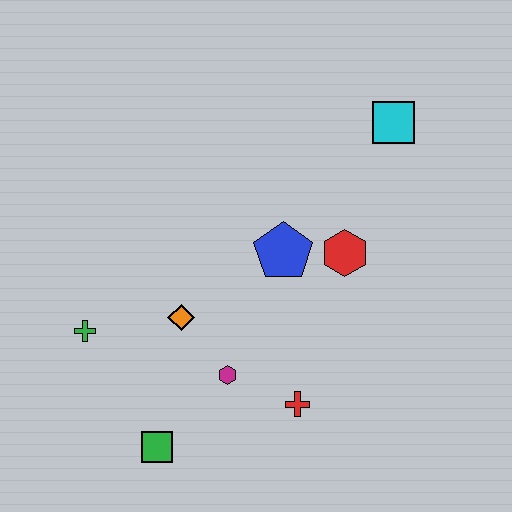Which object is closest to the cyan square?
The red hexagon is closest to the cyan square.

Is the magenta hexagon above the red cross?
Yes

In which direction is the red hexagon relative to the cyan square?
The red hexagon is below the cyan square.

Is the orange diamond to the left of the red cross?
Yes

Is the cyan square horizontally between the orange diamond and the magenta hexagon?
No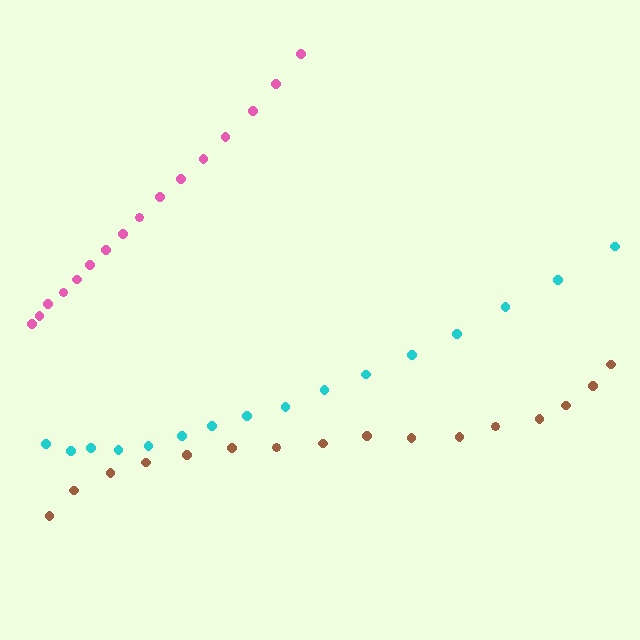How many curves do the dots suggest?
There are 3 distinct paths.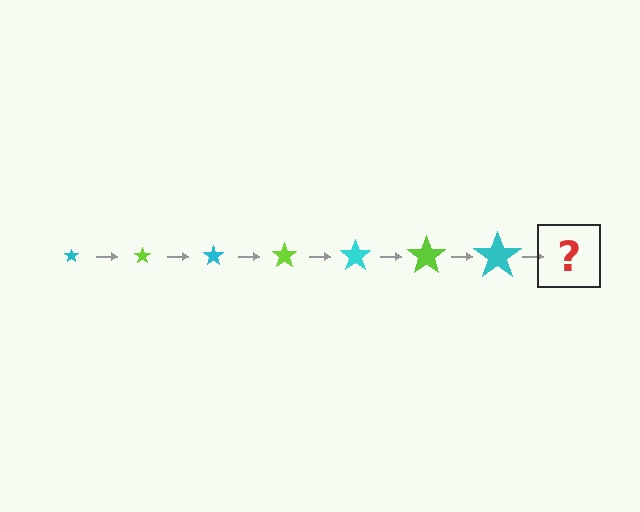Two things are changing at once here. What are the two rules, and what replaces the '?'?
The two rules are that the star grows larger each step and the color cycles through cyan and lime. The '?' should be a lime star, larger than the previous one.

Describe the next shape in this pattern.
It should be a lime star, larger than the previous one.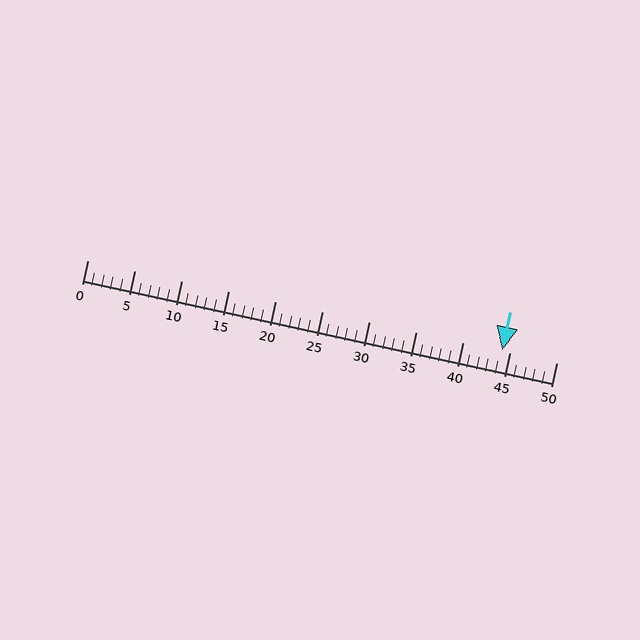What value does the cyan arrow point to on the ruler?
The cyan arrow points to approximately 44.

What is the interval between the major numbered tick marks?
The major tick marks are spaced 5 units apart.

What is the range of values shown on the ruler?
The ruler shows values from 0 to 50.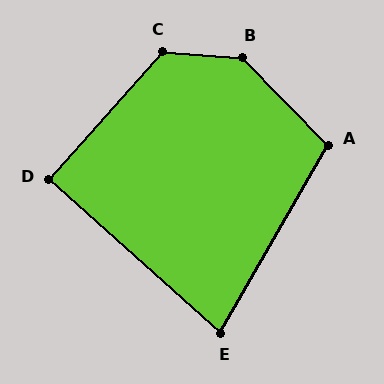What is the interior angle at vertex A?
Approximately 106 degrees (obtuse).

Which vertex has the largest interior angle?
B, at approximately 138 degrees.